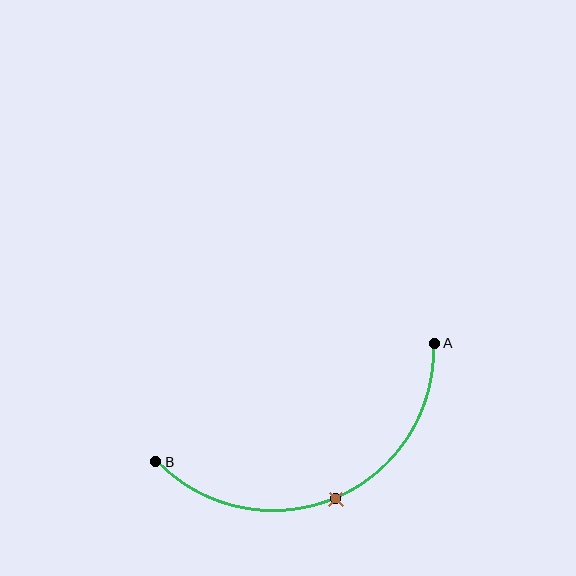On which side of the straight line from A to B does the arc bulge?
The arc bulges below the straight line connecting A and B.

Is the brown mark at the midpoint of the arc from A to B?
Yes. The brown mark lies on the arc at equal arc-length from both A and B — it is the arc midpoint.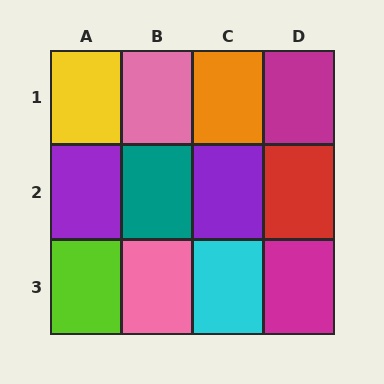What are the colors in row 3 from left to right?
Lime, pink, cyan, magenta.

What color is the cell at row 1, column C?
Orange.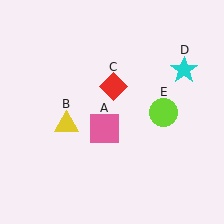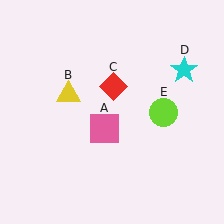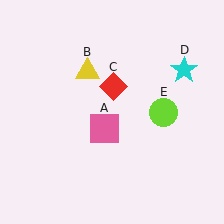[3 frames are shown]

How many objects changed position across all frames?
1 object changed position: yellow triangle (object B).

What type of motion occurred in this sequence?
The yellow triangle (object B) rotated clockwise around the center of the scene.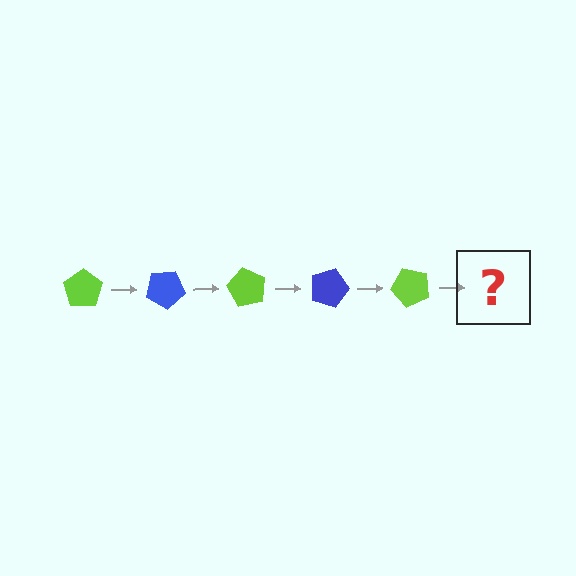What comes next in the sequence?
The next element should be a blue pentagon, rotated 150 degrees from the start.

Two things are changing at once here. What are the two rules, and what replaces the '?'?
The two rules are that it rotates 30 degrees each step and the color cycles through lime and blue. The '?' should be a blue pentagon, rotated 150 degrees from the start.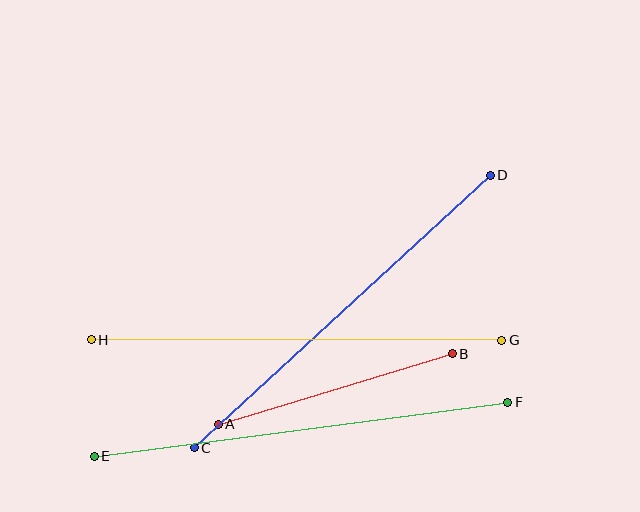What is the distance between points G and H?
The distance is approximately 410 pixels.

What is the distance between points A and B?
The distance is approximately 244 pixels.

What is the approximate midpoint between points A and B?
The midpoint is at approximately (335, 389) pixels.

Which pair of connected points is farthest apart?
Points E and F are farthest apart.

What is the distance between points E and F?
The distance is approximately 417 pixels.